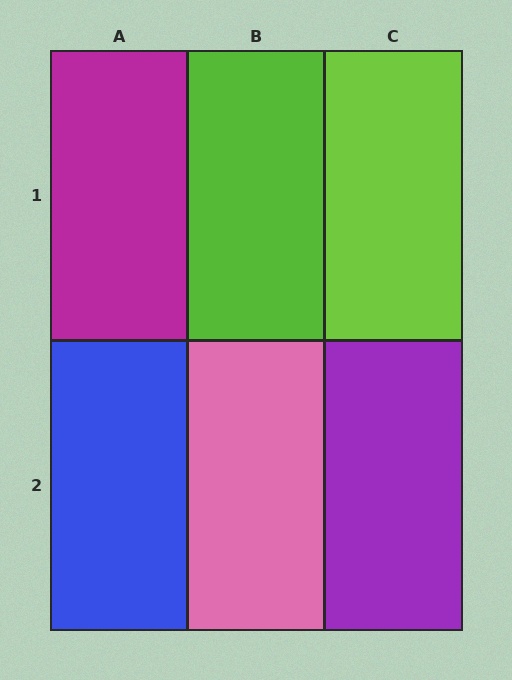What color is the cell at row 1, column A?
Magenta.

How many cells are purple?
1 cell is purple.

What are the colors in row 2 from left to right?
Blue, pink, purple.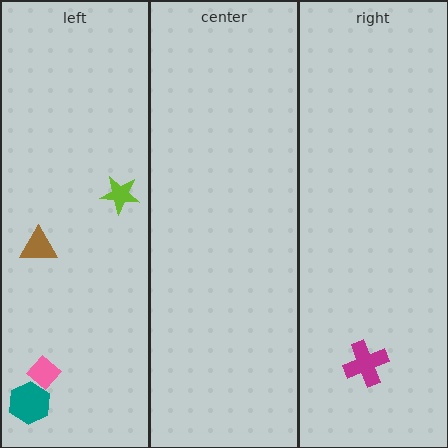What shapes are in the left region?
The lime star, the pink diamond, the brown triangle, the teal hexagon.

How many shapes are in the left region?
4.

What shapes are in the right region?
The magenta cross.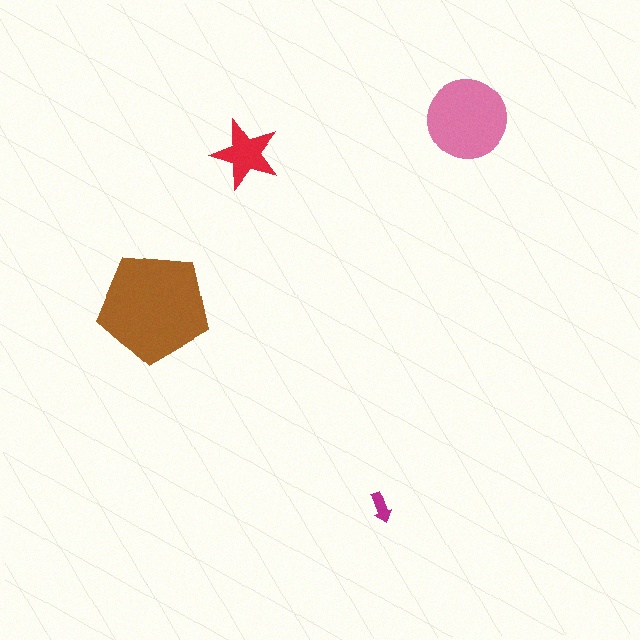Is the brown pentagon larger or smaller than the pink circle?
Larger.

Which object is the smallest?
The magenta arrow.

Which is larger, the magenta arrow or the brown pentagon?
The brown pentagon.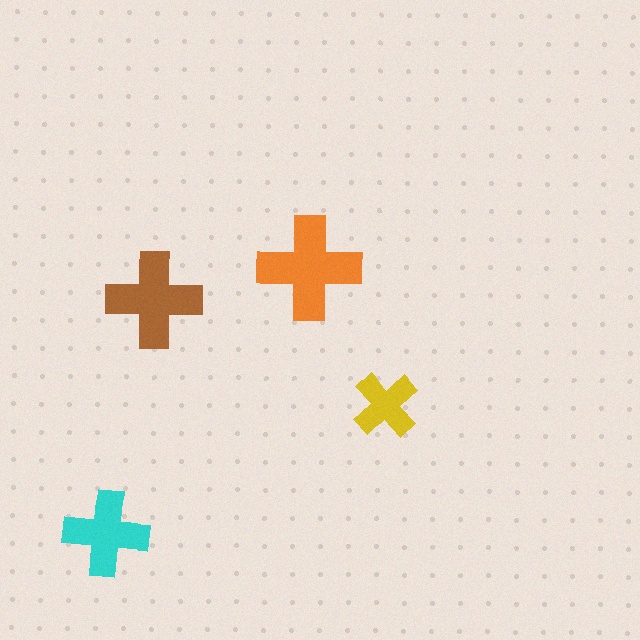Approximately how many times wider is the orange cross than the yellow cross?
About 1.5 times wider.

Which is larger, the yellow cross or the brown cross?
The brown one.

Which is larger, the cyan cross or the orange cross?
The orange one.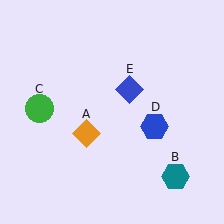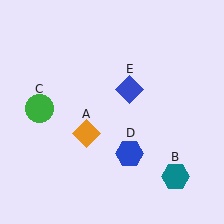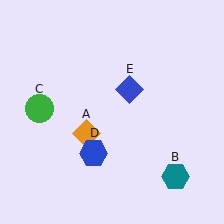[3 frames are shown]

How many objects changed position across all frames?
1 object changed position: blue hexagon (object D).